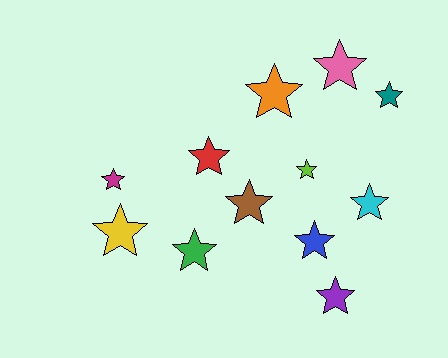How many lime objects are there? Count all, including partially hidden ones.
There is 1 lime object.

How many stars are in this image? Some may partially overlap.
There are 12 stars.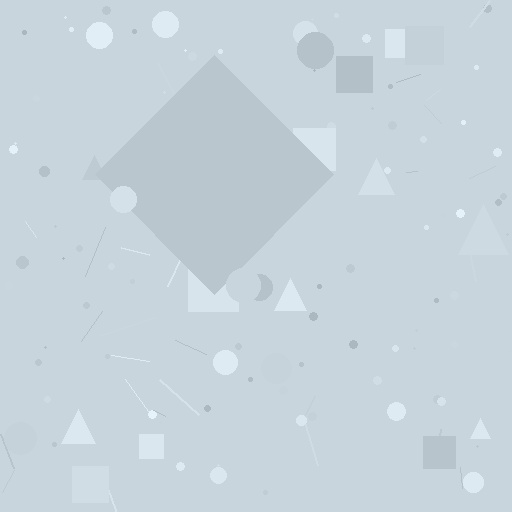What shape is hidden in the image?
A diamond is hidden in the image.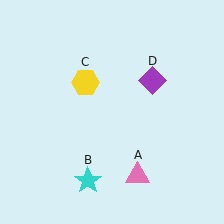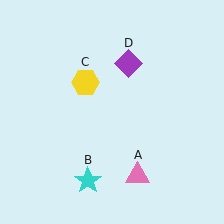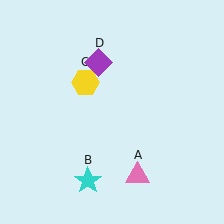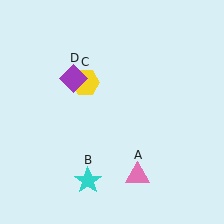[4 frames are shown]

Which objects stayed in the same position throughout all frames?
Pink triangle (object A) and cyan star (object B) and yellow hexagon (object C) remained stationary.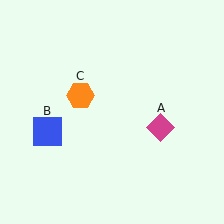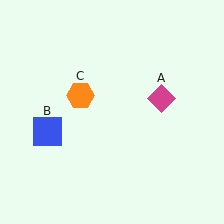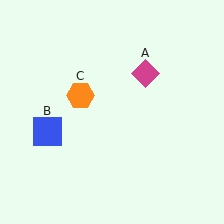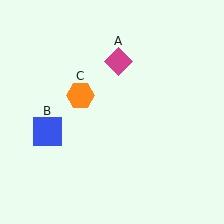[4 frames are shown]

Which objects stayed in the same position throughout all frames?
Blue square (object B) and orange hexagon (object C) remained stationary.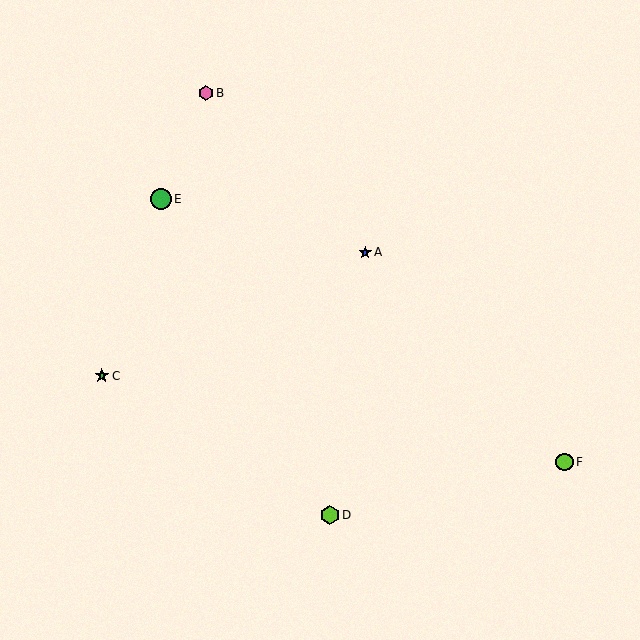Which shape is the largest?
The green circle (labeled E) is the largest.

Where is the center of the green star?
The center of the green star is at (102, 376).